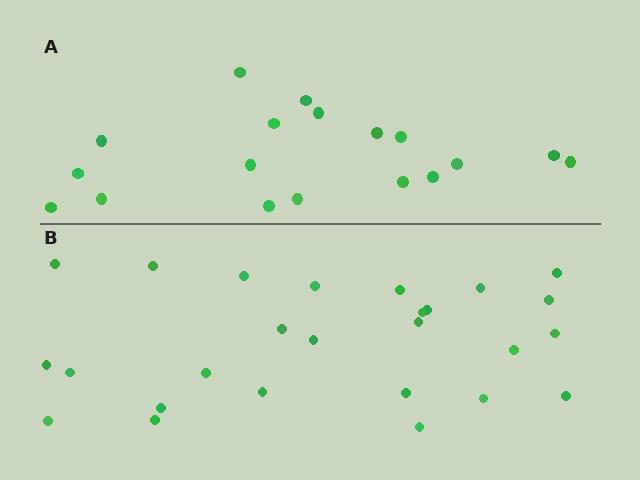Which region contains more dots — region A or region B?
Region B (the bottom region) has more dots.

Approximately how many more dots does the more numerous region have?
Region B has roughly 8 or so more dots than region A.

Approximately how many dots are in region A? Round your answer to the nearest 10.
About 20 dots. (The exact count is 18, which rounds to 20.)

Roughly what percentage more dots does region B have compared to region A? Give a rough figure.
About 45% more.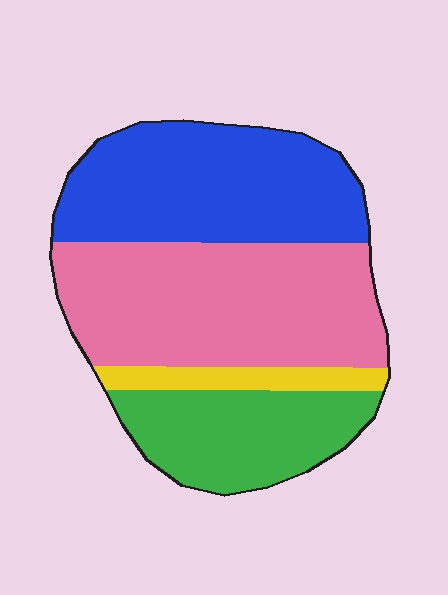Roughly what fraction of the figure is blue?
Blue takes up about one third (1/3) of the figure.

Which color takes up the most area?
Pink, at roughly 40%.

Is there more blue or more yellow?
Blue.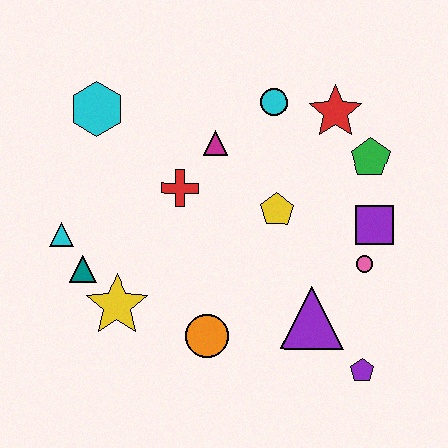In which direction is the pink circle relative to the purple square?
The pink circle is below the purple square.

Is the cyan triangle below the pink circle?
No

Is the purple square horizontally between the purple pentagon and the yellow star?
No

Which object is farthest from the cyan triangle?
The purple pentagon is farthest from the cyan triangle.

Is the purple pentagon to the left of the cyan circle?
No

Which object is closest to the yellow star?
The teal triangle is closest to the yellow star.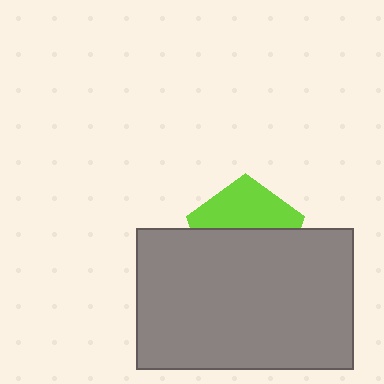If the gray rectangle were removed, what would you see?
You would see the complete lime pentagon.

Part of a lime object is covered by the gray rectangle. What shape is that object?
It is a pentagon.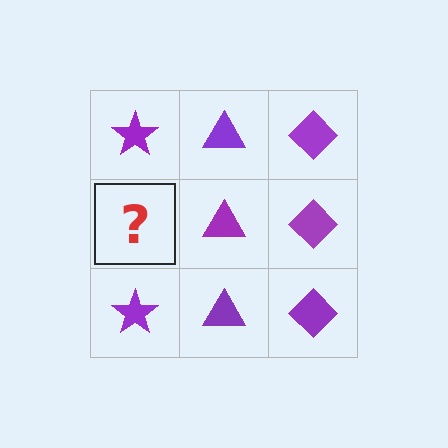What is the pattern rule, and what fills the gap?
The rule is that each column has a consistent shape. The gap should be filled with a purple star.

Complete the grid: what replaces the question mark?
The question mark should be replaced with a purple star.